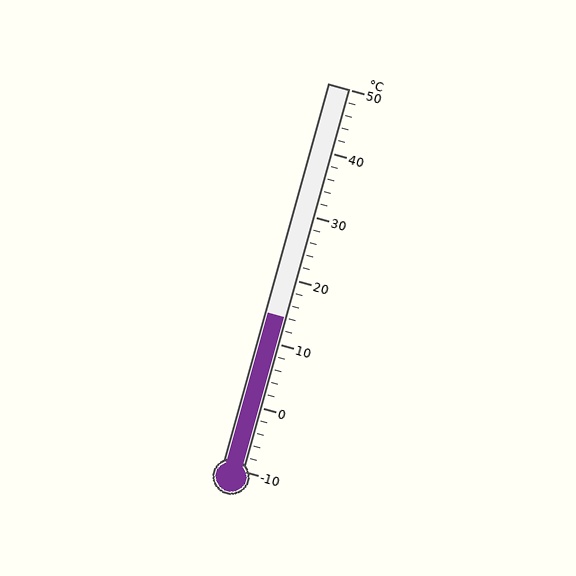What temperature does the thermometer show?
The thermometer shows approximately 14°C.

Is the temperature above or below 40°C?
The temperature is below 40°C.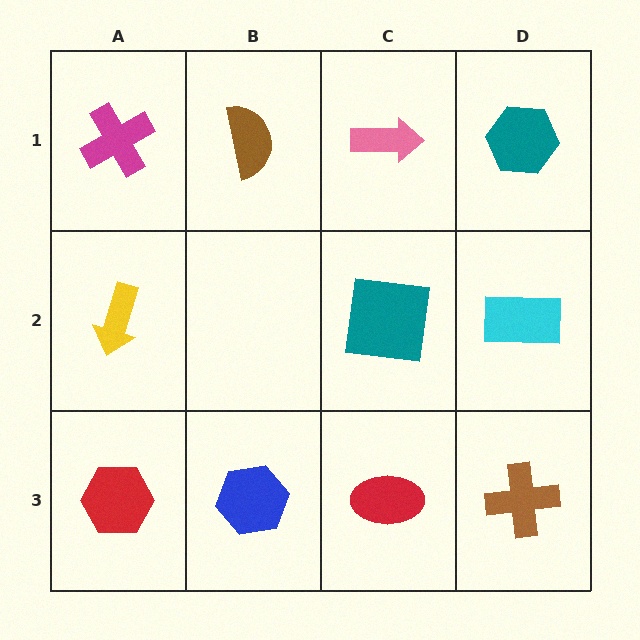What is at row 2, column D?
A cyan rectangle.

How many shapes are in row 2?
3 shapes.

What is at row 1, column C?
A pink arrow.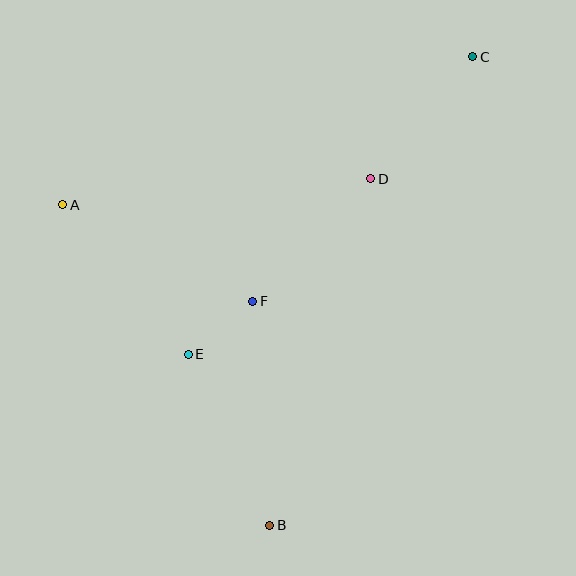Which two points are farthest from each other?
Points B and C are farthest from each other.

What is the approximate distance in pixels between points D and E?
The distance between D and E is approximately 254 pixels.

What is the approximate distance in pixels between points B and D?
The distance between B and D is approximately 361 pixels.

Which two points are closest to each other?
Points E and F are closest to each other.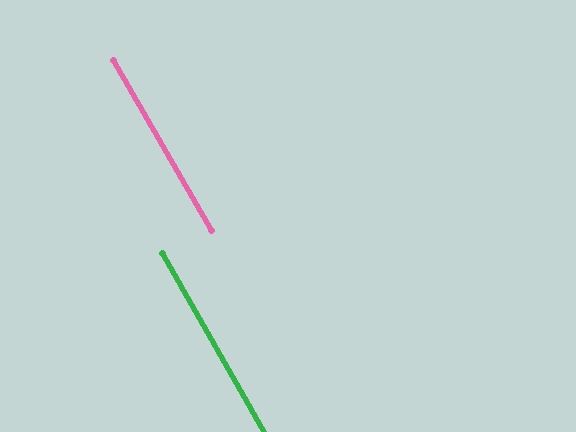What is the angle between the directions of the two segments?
Approximately 0 degrees.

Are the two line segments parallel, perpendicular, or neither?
Parallel — their directions differ by only 0.2°.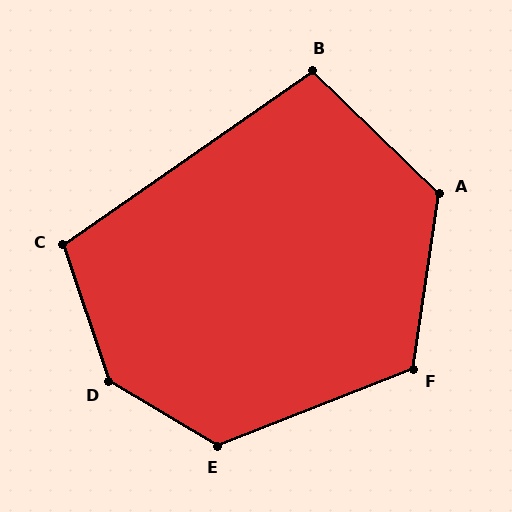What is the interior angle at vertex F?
Approximately 120 degrees (obtuse).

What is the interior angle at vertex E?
Approximately 128 degrees (obtuse).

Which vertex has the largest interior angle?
D, at approximately 139 degrees.